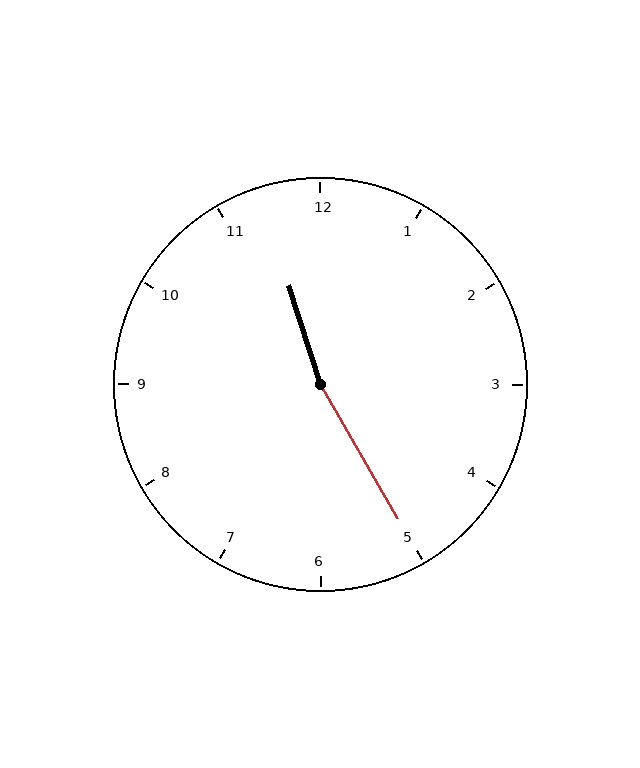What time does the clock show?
11:25.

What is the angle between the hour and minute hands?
Approximately 168 degrees.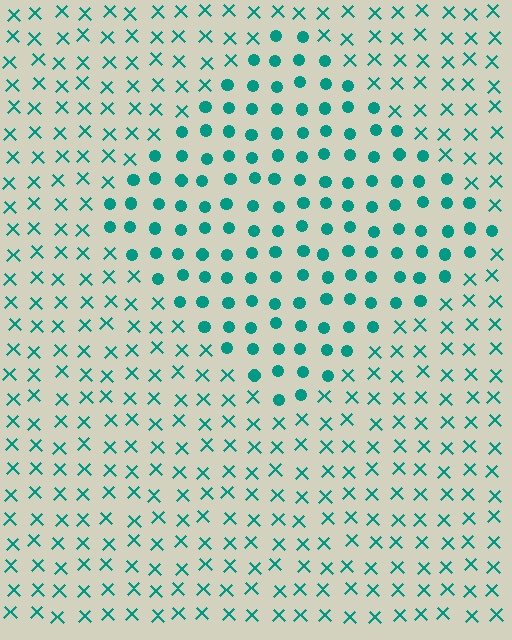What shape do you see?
I see a diamond.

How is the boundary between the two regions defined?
The boundary is defined by a change in element shape: circles inside vs. X marks outside. All elements share the same color and spacing.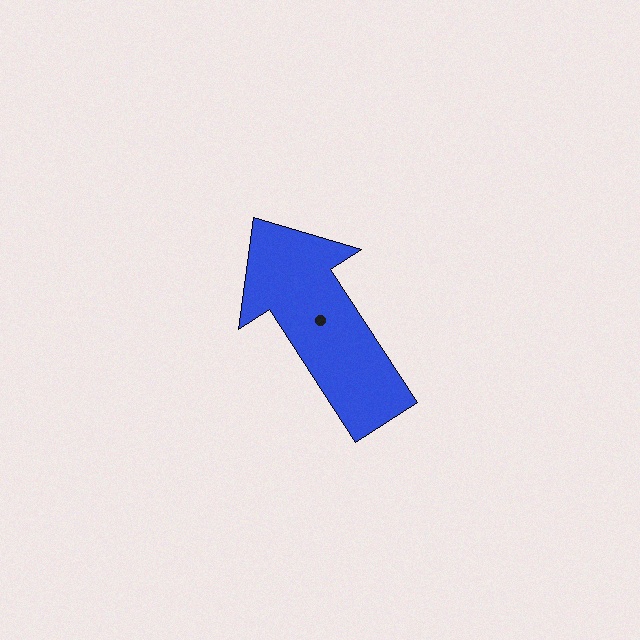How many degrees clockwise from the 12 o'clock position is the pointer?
Approximately 327 degrees.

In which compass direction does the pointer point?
Northwest.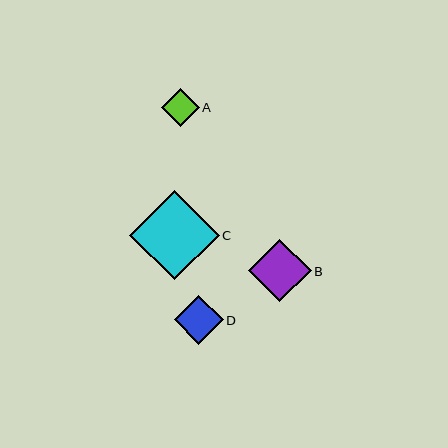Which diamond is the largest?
Diamond C is the largest with a size of approximately 89 pixels.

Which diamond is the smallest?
Diamond A is the smallest with a size of approximately 38 pixels.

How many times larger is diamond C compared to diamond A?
Diamond C is approximately 2.4 times the size of diamond A.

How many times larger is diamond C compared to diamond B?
Diamond C is approximately 1.4 times the size of diamond B.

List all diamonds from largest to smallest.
From largest to smallest: C, B, D, A.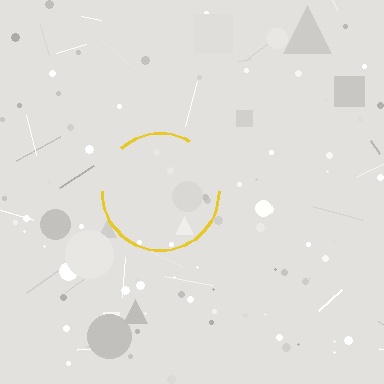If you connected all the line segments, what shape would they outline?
They would outline a circle.